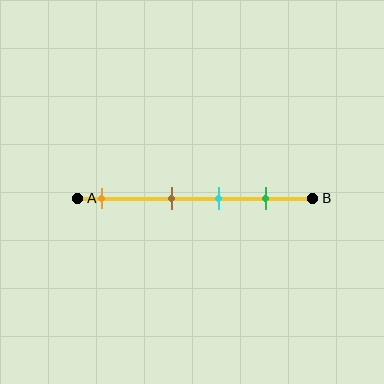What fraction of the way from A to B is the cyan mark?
The cyan mark is approximately 60% (0.6) of the way from A to B.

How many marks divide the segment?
There are 4 marks dividing the segment.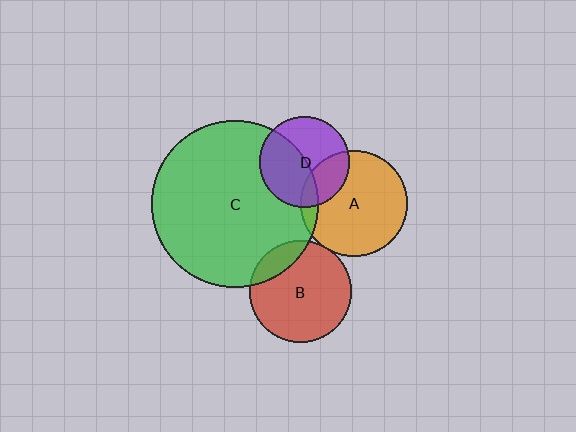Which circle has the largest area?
Circle C (green).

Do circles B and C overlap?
Yes.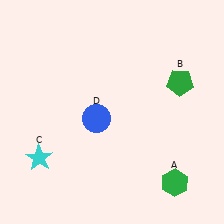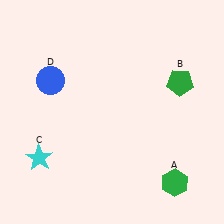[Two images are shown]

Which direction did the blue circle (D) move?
The blue circle (D) moved left.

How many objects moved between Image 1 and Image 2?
1 object moved between the two images.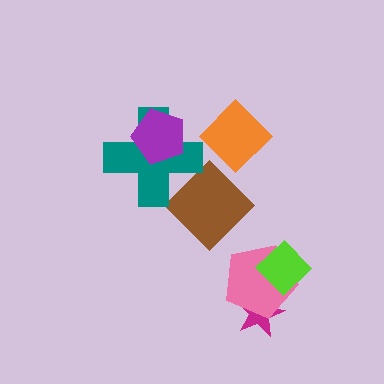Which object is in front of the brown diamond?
The teal cross is in front of the brown diamond.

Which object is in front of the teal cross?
The purple pentagon is in front of the teal cross.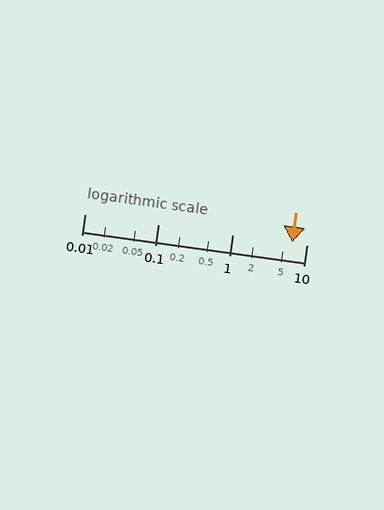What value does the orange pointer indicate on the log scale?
The pointer indicates approximately 6.4.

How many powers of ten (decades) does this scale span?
The scale spans 3 decades, from 0.01 to 10.